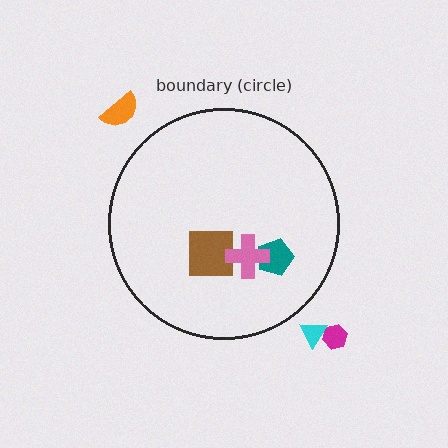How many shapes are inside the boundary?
3 inside, 3 outside.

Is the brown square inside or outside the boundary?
Inside.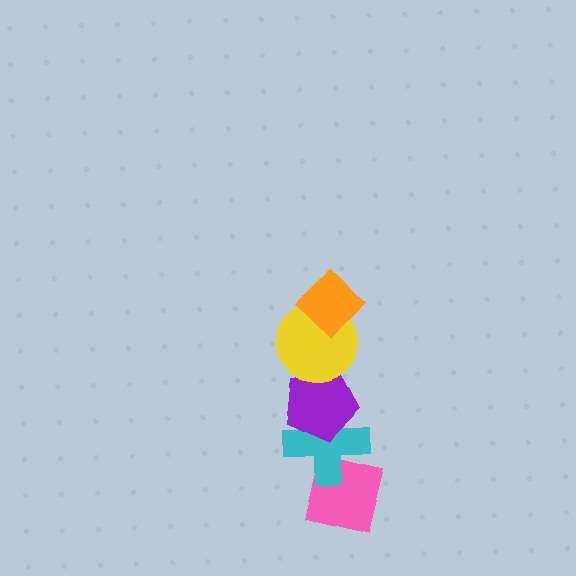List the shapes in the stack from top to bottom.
From top to bottom: the orange diamond, the yellow circle, the purple pentagon, the cyan cross, the pink square.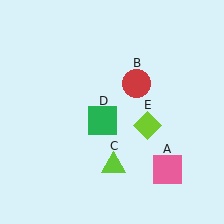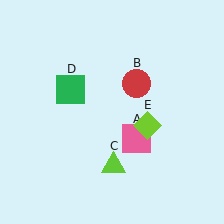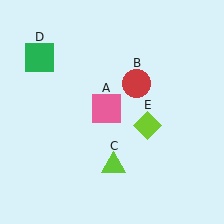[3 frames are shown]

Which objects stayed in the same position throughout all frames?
Red circle (object B) and lime triangle (object C) and lime diamond (object E) remained stationary.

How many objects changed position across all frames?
2 objects changed position: pink square (object A), green square (object D).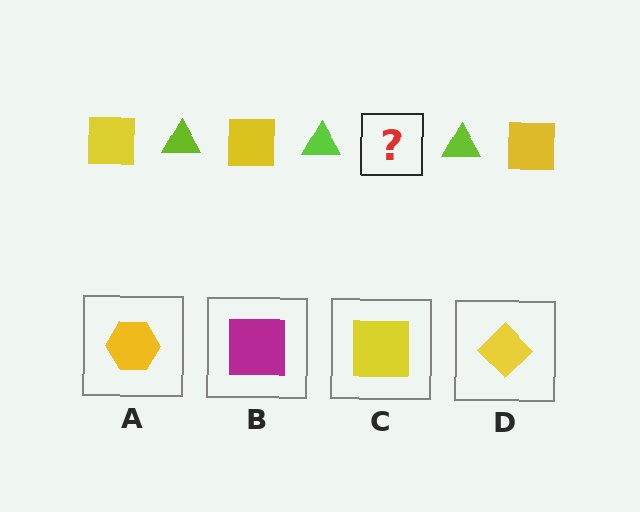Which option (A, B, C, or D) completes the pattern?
C.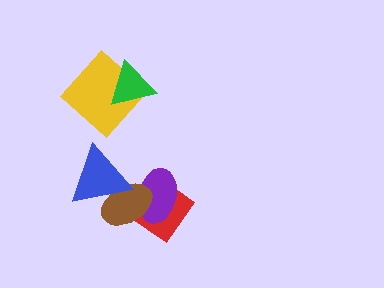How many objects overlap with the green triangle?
1 object overlaps with the green triangle.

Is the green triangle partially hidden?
No, no other shape covers it.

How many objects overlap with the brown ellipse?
3 objects overlap with the brown ellipse.